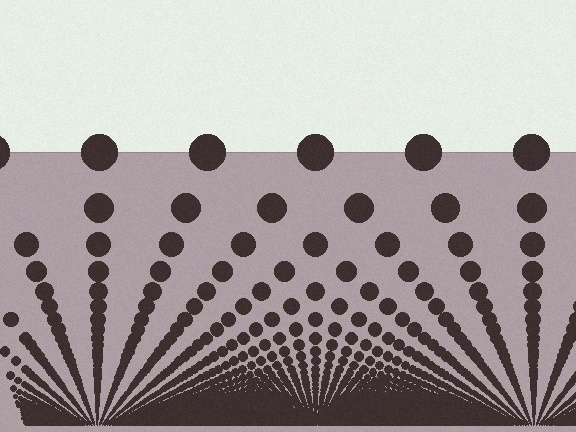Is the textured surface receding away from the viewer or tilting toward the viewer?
The surface appears to tilt toward the viewer. Texture elements get larger and sparser toward the top.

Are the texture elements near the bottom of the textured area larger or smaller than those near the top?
Smaller. The gradient is inverted — elements near the bottom are smaller and denser.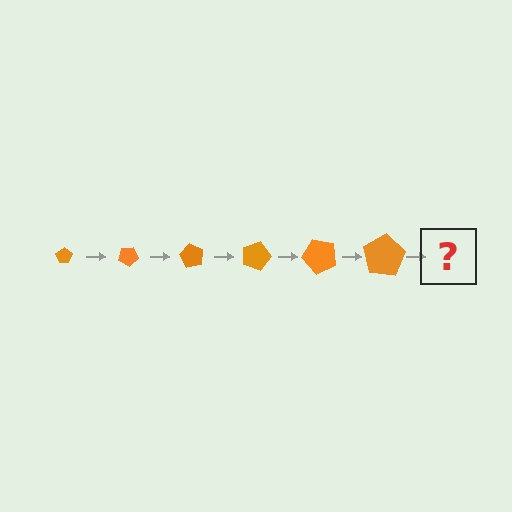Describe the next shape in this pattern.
It should be a pentagon, larger than the previous one and rotated 180 degrees from the start.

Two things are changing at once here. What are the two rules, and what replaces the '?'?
The two rules are that the pentagon grows larger each step and it rotates 30 degrees each step. The '?' should be a pentagon, larger than the previous one and rotated 180 degrees from the start.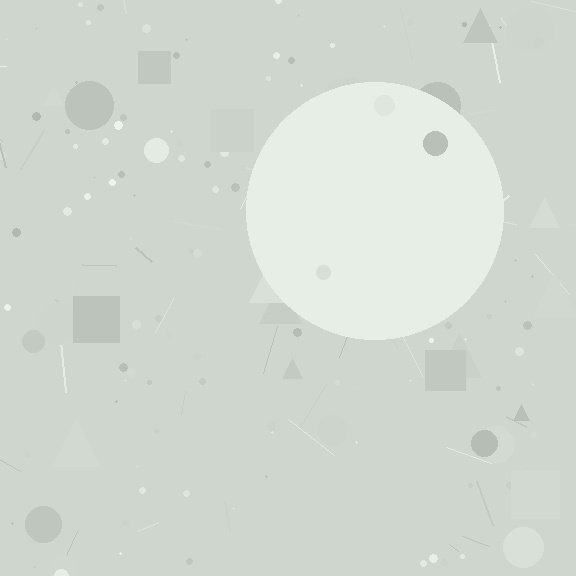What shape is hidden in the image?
A circle is hidden in the image.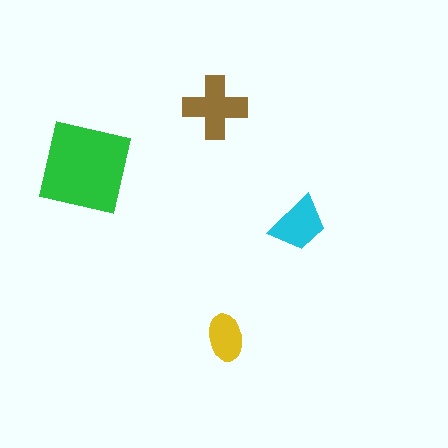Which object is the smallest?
The yellow ellipse.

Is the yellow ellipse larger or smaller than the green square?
Smaller.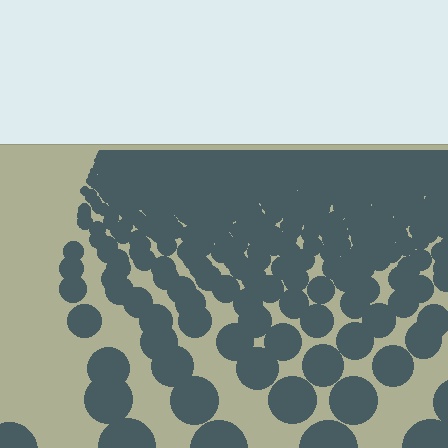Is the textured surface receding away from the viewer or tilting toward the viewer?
The surface is receding away from the viewer. Texture elements get smaller and denser toward the top.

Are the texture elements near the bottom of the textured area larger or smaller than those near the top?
Larger. Near the bottom, elements are closer to the viewer and appear at a bigger on-screen size.